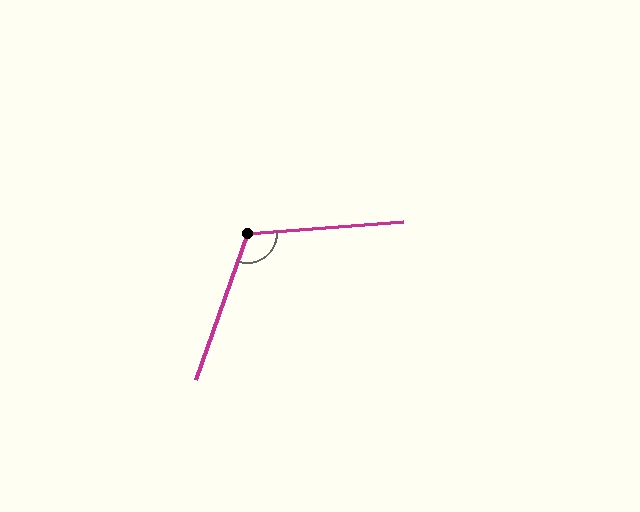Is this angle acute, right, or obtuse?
It is obtuse.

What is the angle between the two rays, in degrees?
Approximately 114 degrees.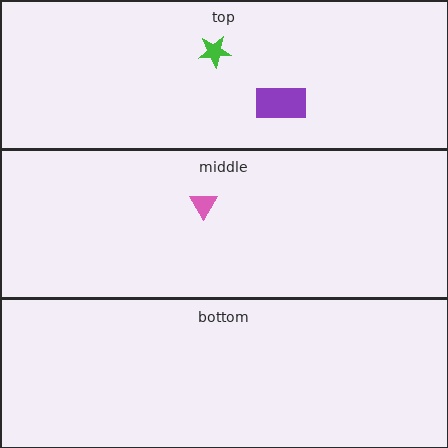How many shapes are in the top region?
2.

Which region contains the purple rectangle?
The top region.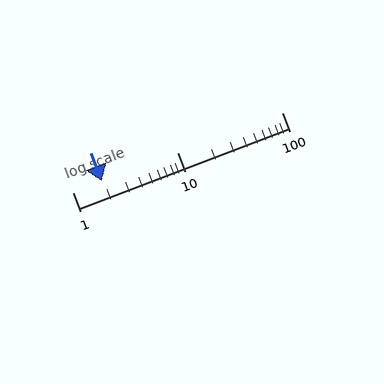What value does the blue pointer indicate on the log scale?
The pointer indicates approximately 1.9.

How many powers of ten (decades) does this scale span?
The scale spans 2 decades, from 1 to 100.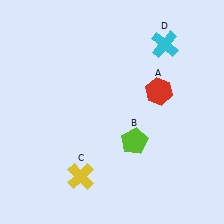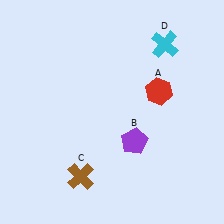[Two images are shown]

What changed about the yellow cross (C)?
In Image 1, C is yellow. In Image 2, it changed to brown.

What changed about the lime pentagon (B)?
In Image 1, B is lime. In Image 2, it changed to purple.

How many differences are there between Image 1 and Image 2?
There are 2 differences between the two images.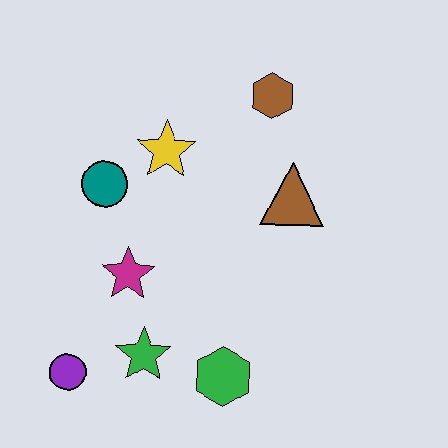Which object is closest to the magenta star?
The green star is closest to the magenta star.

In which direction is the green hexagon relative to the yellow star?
The green hexagon is below the yellow star.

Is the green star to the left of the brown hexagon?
Yes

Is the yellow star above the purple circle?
Yes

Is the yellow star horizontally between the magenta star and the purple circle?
No